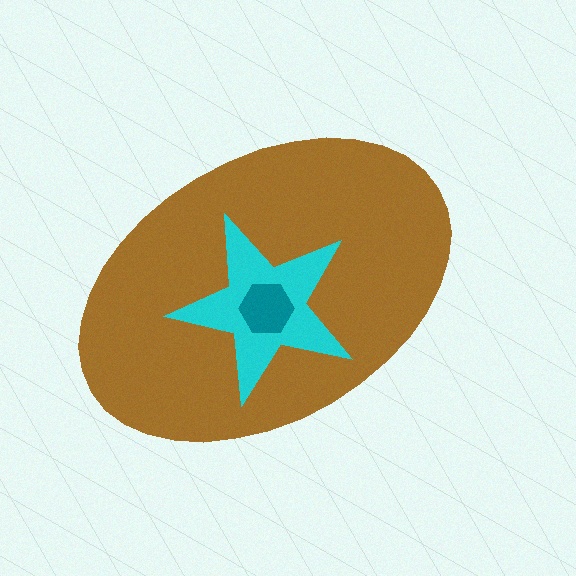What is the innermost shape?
The teal hexagon.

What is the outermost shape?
The brown ellipse.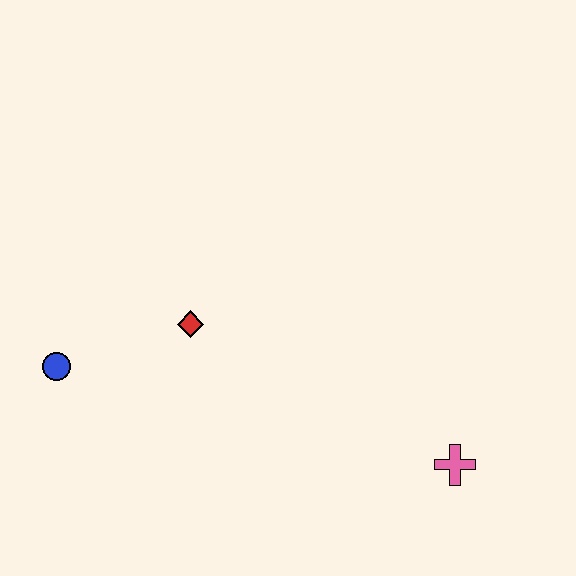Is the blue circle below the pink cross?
No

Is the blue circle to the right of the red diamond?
No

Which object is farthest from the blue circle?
The pink cross is farthest from the blue circle.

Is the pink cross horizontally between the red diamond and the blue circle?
No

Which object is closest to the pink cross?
The red diamond is closest to the pink cross.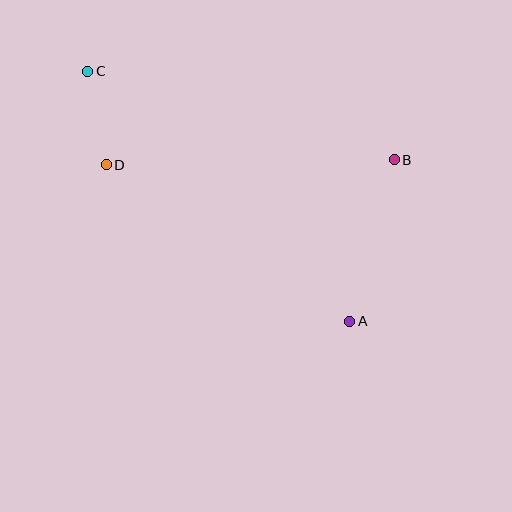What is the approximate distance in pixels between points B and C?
The distance between B and C is approximately 319 pixels.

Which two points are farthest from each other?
Points A and C are farthest from each other.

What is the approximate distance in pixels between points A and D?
The distance between A and D is approximately 289 pixels.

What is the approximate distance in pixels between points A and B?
The distance between A and B is approximately 167 pixels.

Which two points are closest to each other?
Points C and D are closest to each other.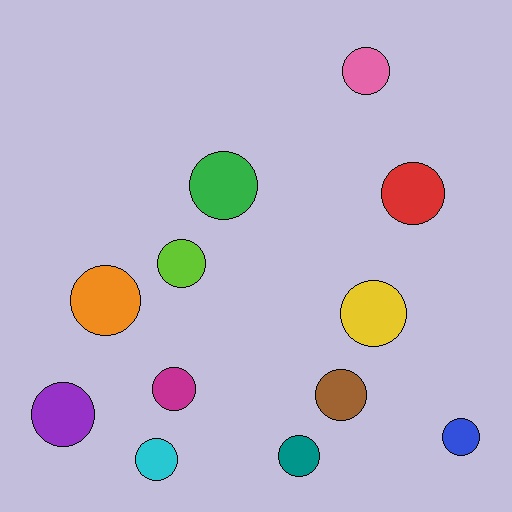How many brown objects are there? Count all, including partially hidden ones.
There is 1 brown object.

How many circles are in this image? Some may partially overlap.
There are 12 circles.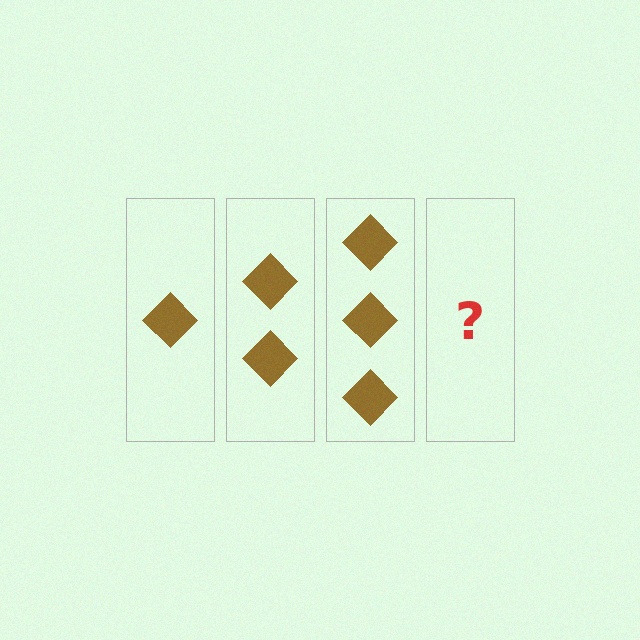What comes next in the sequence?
The next element should be 4 diamonds.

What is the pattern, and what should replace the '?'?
The pattern is that each step adds one more diamond. The '?' should be 4 diamonds.